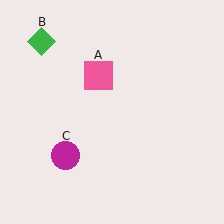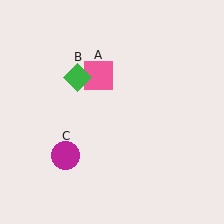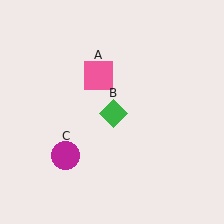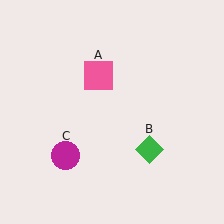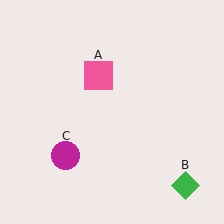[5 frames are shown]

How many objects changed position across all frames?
1 object changed position: green diamond (object B).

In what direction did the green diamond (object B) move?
The green diamond (object B) moved down and to the right.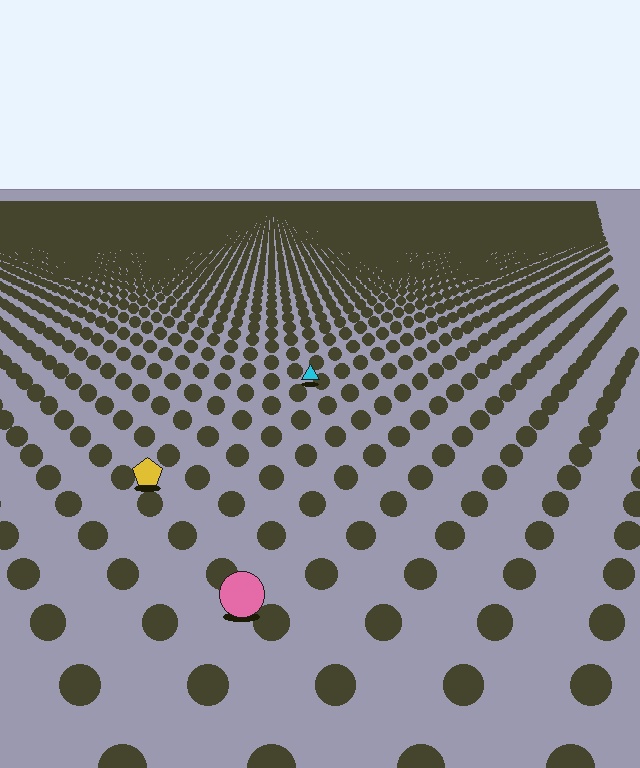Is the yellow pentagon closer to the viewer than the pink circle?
No. The pink circle is closer — you can tell from the texture gradient: the ground texture is coarser near it.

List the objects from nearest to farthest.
From nearest to farthest: the pink circle, the yellow pentagon, the cyan triangle.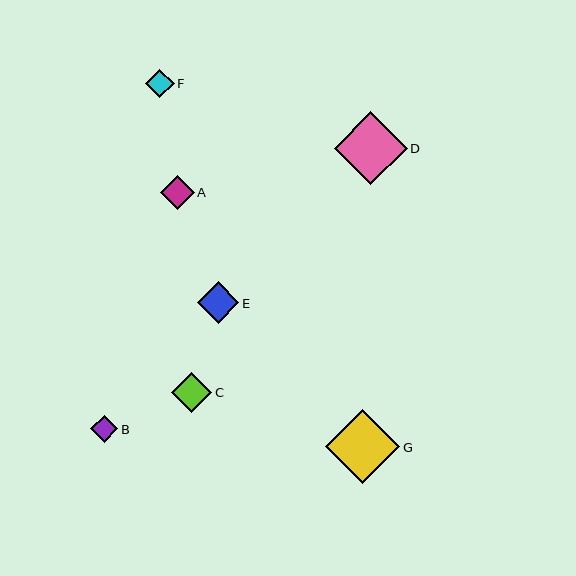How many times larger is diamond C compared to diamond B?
Diamond C is approximately 1.5 times the size of diamond B.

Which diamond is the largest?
Diamond G is the largest with a size of approximately 74 pixels.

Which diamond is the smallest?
Diamond B is the smallest with a size of approximately 27 pixels.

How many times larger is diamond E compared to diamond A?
Diamond E is approximately 1.2 times the size of diamond A.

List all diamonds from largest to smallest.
From largest to smallest: G, D, E, C, A, F, B.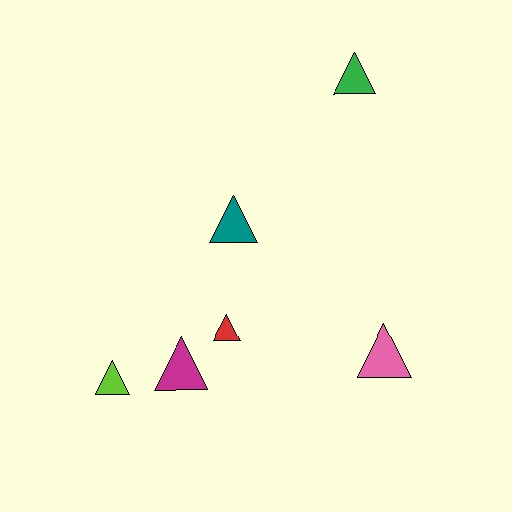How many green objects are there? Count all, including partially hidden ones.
There is 1 green object.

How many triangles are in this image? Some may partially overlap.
There are 6 triangles.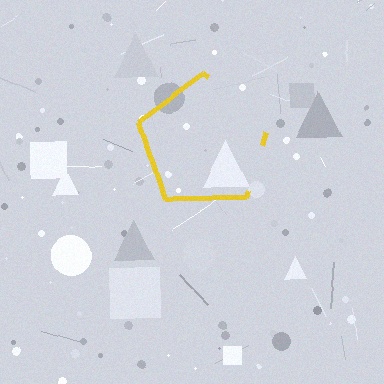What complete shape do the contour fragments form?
The contour fragments form a pentagon.